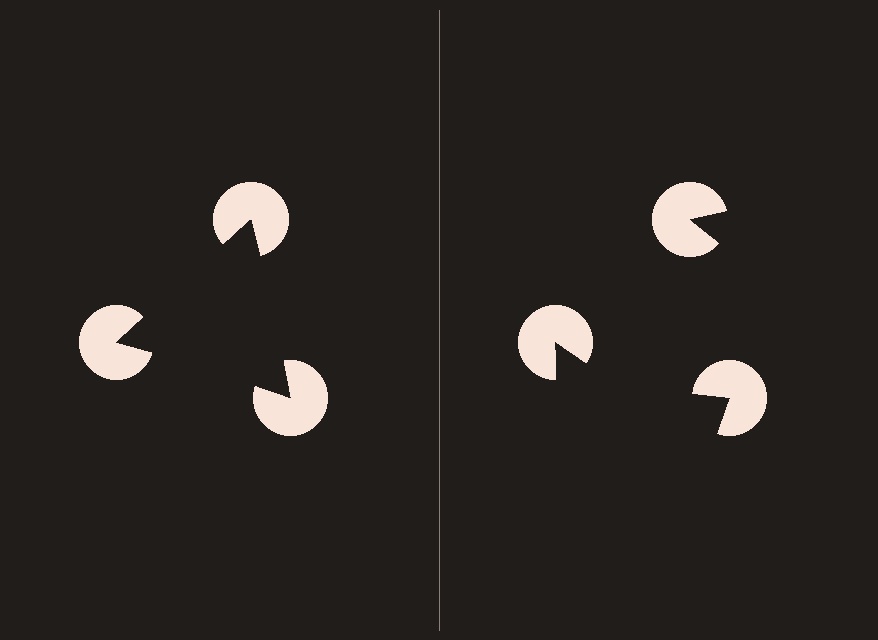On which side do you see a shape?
An illusory triangle appears on the left side. On the right side the wedge cuts are rotated, so no coherent shape forms.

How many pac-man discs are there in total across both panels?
6 — 3 on each side.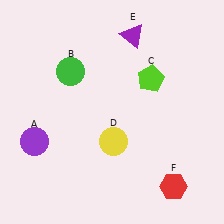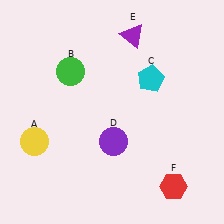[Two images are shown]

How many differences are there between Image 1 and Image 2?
There are 3 differences between the two images.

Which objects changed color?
A changed from purple to yellow. C changed from lime to cyan. D changed from yellow to purple.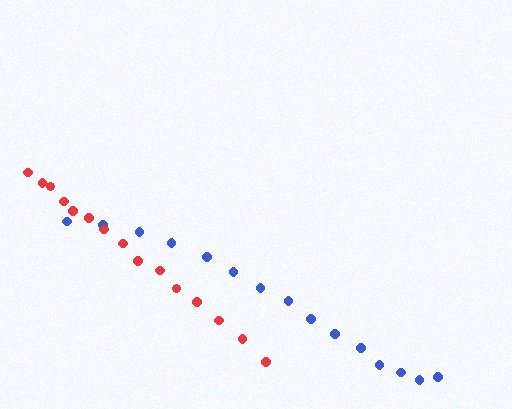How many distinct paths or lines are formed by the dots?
There are 2 distinct paths.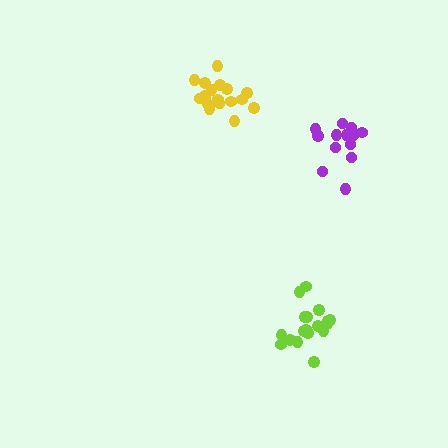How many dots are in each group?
Group 1: 18 dots, Group 2: 13 dots, Group 3: 18 dots (49 total).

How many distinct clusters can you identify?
There are 3 distinct clusters.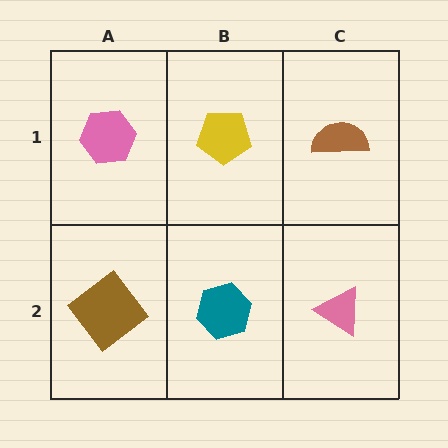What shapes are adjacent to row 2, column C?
A brown semicircle (row 1, column C), a teal hexagon (row 2, column B).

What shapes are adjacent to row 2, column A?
A pink hexagon (row 1, column A), a teal hexagon (row 2, column B).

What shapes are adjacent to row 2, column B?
A yellow pentagon (row 1, column B), a brown diamond (row 2, column A), a pink triangle (row 2, column C).